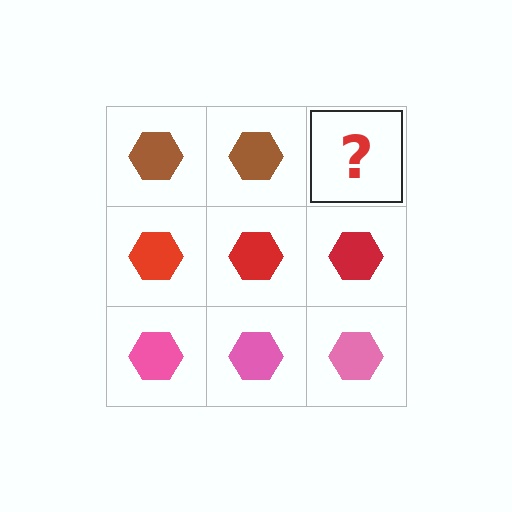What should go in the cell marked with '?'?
The missing cell should contain a brown hexagon.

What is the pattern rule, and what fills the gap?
The rule is that each row has a consistent color. The gap should be filled with a brown hexagon.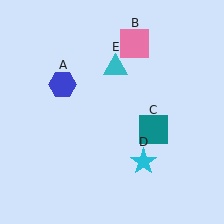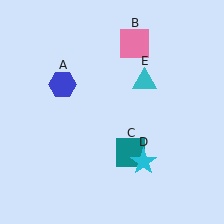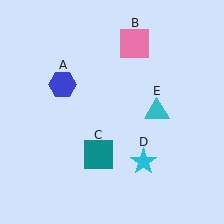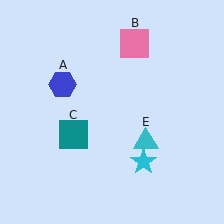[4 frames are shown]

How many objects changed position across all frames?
2 objects changed position: teal square (object C), cyan triangle (object E).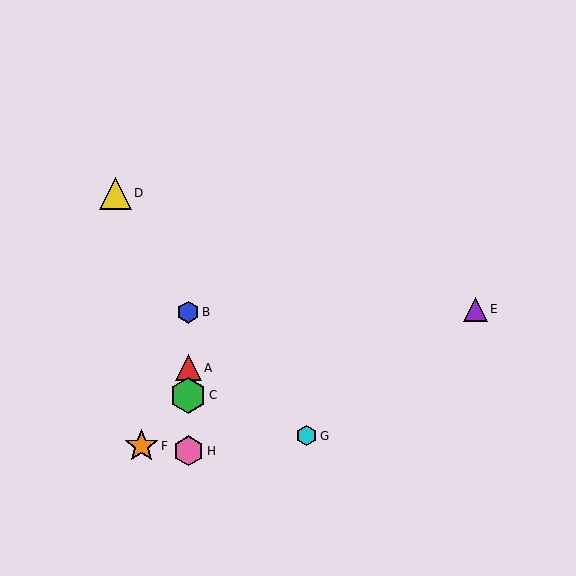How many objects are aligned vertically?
4 objects (A, B, C, H) are aligned vertically.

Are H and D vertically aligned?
No, H is at x≈188 and D is at x≈115.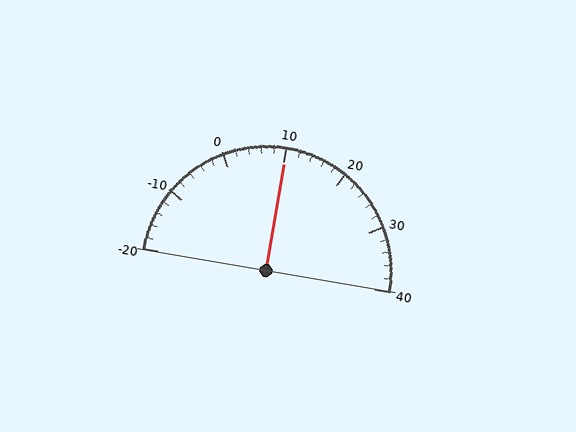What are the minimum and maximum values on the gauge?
The gauge ranges from -20 to 40.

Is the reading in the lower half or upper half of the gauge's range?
The reading is in the upper half of the range (-20 to 40).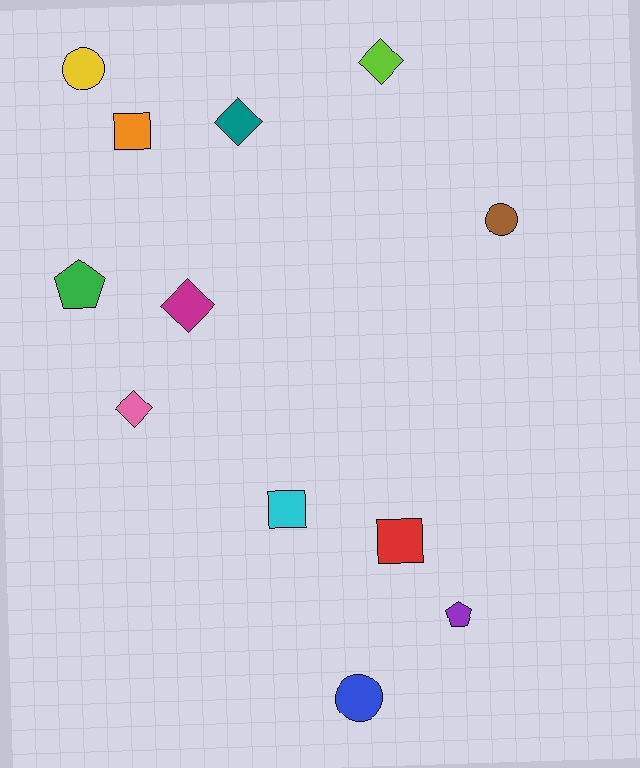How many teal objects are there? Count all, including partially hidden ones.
There is 1 teal object.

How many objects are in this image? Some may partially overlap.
There are 12 objects.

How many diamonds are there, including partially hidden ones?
There are 4 diamonds.